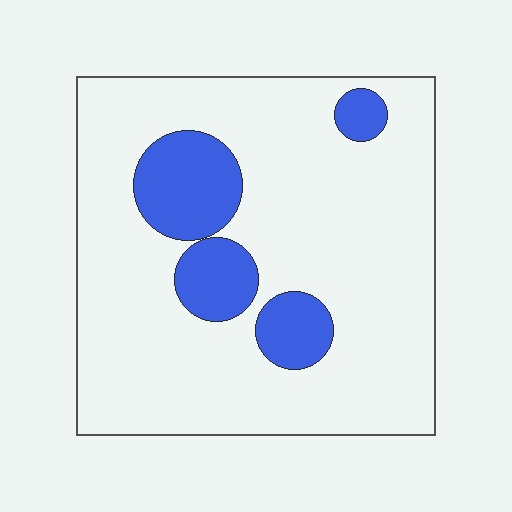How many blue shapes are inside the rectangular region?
4.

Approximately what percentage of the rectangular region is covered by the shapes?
Approximately 15%.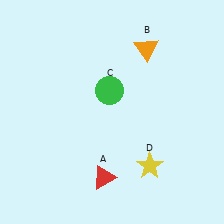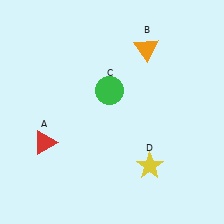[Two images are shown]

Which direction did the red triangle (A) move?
The red triangle (A) moved left.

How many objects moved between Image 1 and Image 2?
1 object moved between the two images.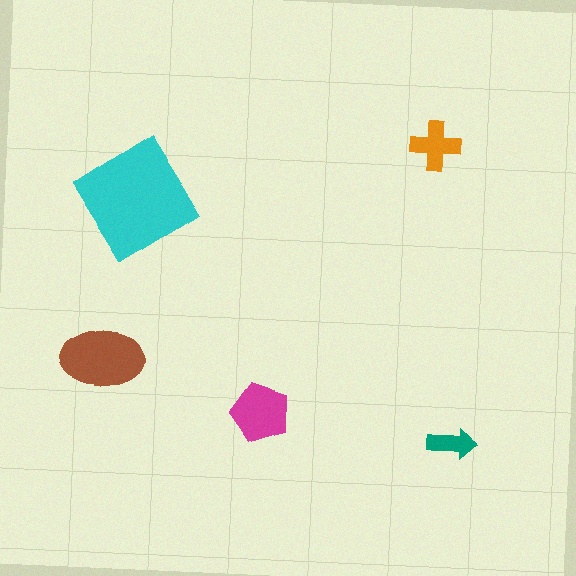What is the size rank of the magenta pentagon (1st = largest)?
3rd.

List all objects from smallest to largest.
The teal arrow, the orange cross, the magenta pentagon, the brown ellipse, the cyan diamond.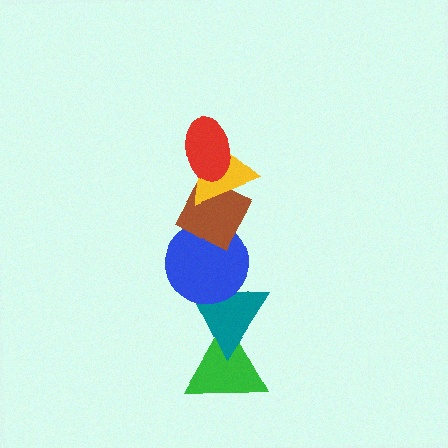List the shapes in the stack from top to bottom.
From top to bottom: the red ellipse, the yellow triangle, the brown diamond, the blue circle, the teal triangle, the green triangle.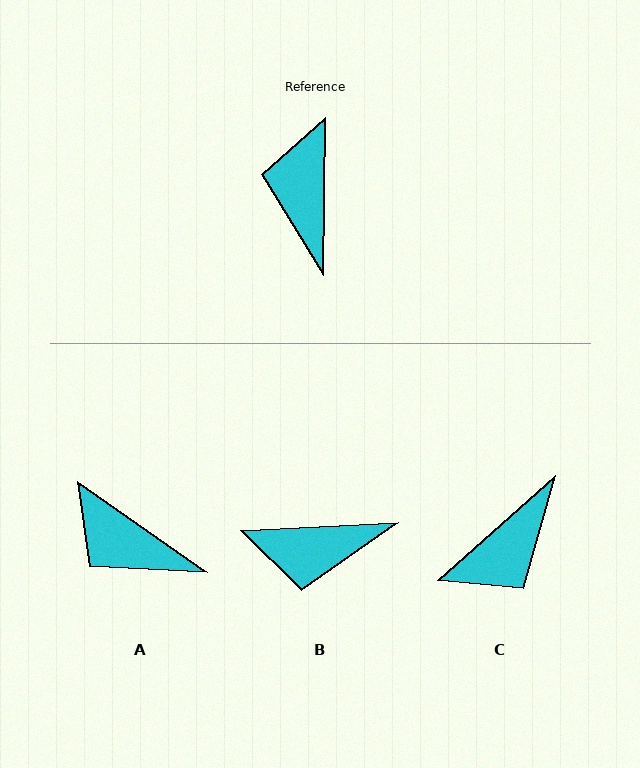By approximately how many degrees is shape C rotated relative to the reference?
Approximately 133 degrees counter-clockwise.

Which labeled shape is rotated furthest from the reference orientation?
C, about 133 degrees away.